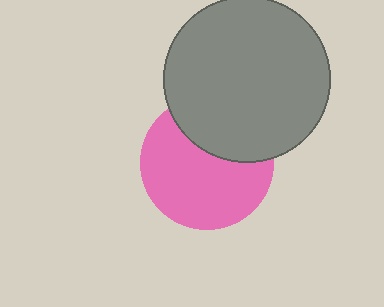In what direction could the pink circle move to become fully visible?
The pink circle could move down. That would shift it out from behind the gray circle entirely.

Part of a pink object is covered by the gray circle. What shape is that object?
It is a circle.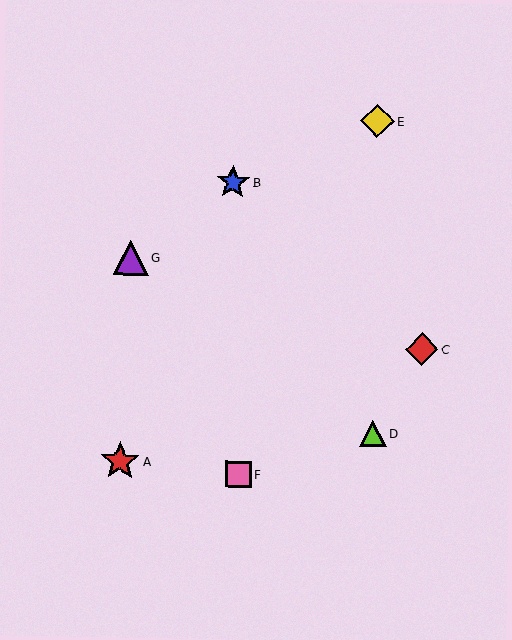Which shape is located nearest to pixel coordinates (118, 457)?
The red star (labeled A) at (120, 461) is nearest to that location.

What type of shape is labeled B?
Shape B is a blue star.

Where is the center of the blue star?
The center of the blue star is at (233, 182).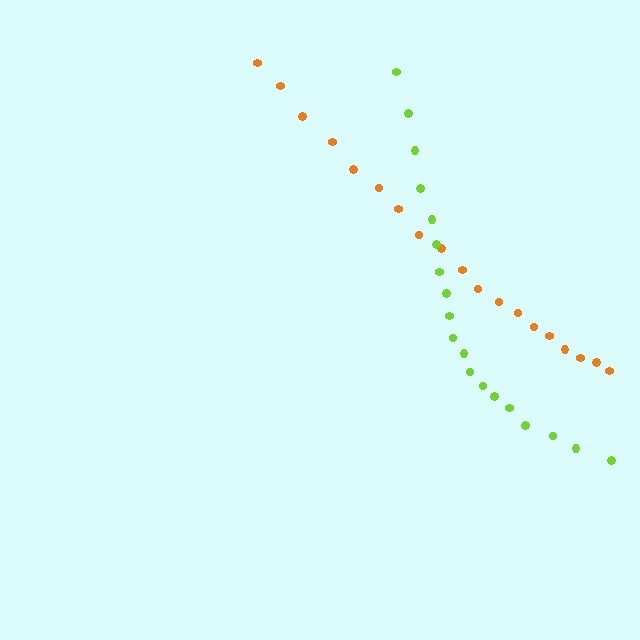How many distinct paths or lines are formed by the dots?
There are 2 distinct paths.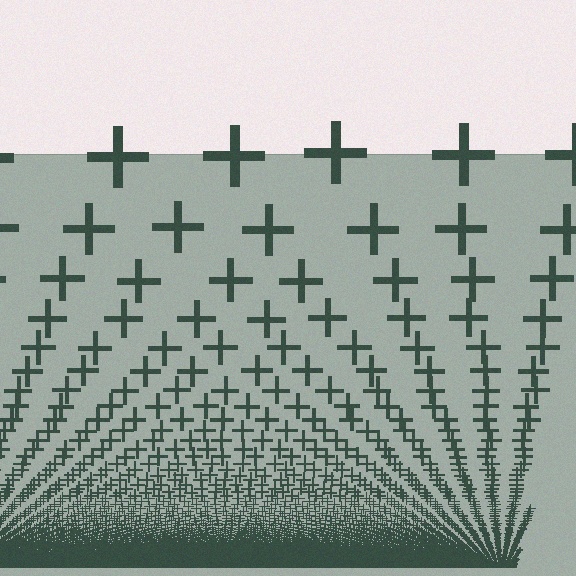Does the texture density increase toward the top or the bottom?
Density increases toward the bottom.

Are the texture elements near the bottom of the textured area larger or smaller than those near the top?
Smaller. The gradient is inverted — elements near the bottom are smaller and denser.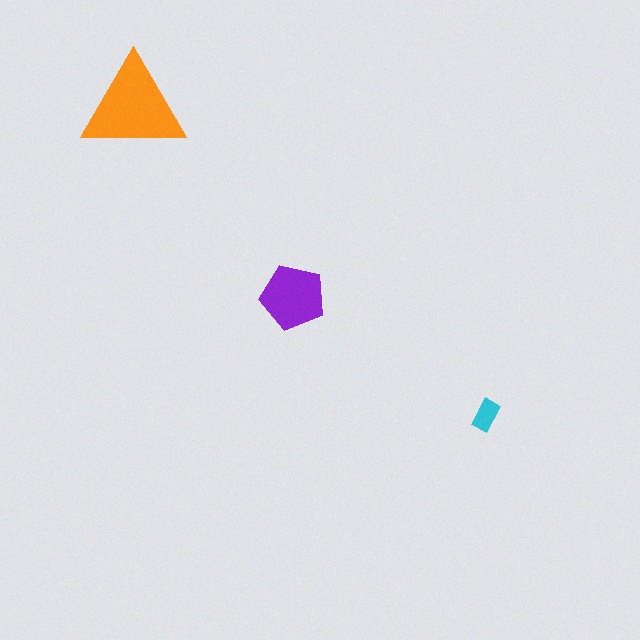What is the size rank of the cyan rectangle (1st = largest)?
3rd.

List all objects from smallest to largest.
The cyan rectangle, the purple pentagon, the orange triangle.